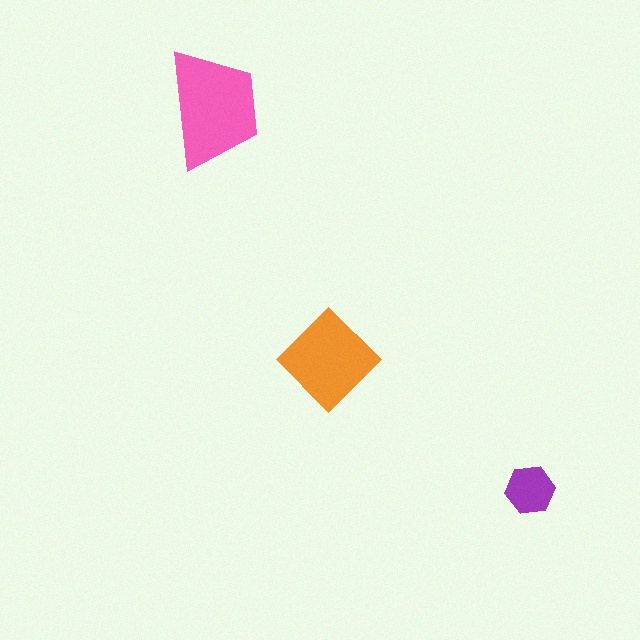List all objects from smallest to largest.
The purple hexagon, the orange diamond, the pink trapezoid.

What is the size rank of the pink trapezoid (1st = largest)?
1st.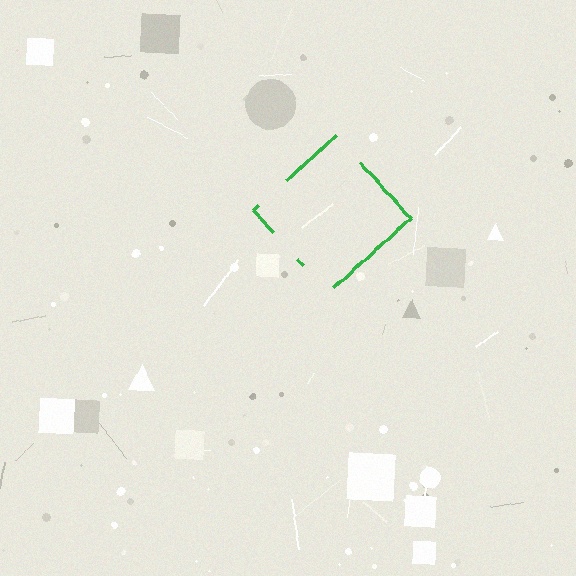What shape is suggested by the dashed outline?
The dashed outline suggests a diamond.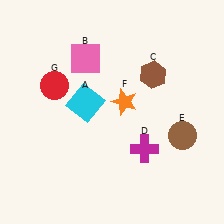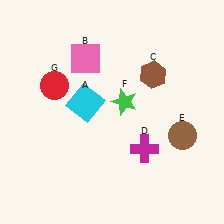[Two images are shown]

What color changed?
The star (F) changed from orange in Image 1 to green in Image 2.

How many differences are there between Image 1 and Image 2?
There is 1 difference between the two images.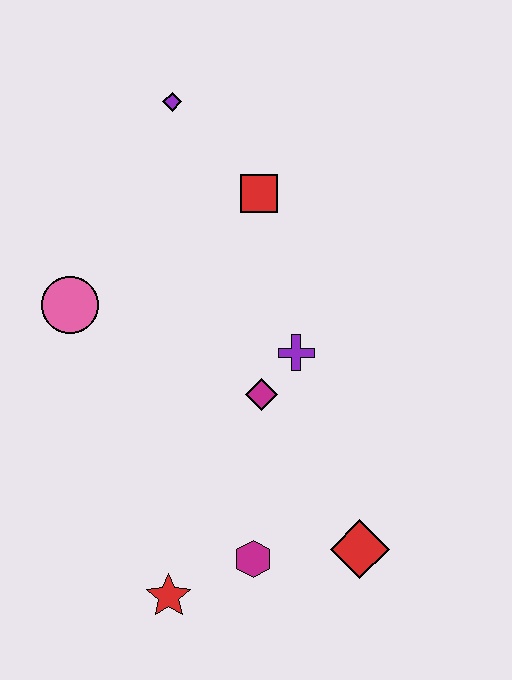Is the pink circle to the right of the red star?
No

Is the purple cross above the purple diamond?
No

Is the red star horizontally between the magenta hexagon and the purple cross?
No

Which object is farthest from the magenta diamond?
The purple diamond is farthest from the magenta diamond.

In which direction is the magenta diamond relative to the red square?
The magenta diamond is below the red square.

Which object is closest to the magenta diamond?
The purple cross is closest to the magenta diamond.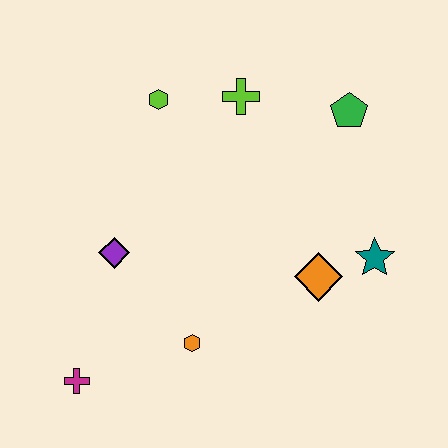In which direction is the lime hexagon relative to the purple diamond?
The lime hexagon is above the purple diamond.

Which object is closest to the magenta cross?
The orange hexagon is closest to the magenta cross.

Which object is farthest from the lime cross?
The magenta cross is farthest from the lime cross.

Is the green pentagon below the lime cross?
Yes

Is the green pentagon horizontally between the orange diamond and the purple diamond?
No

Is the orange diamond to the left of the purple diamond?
No